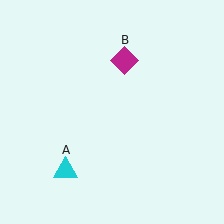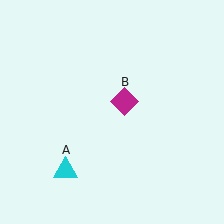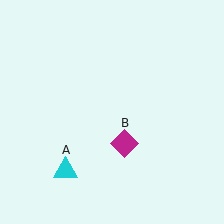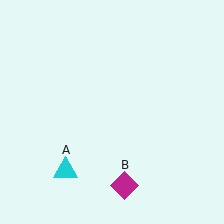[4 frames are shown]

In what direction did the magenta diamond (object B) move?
The magenta diamond (object B) moved down.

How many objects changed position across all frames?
1 object changed position: magenta diamond (object B).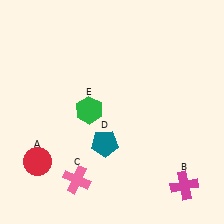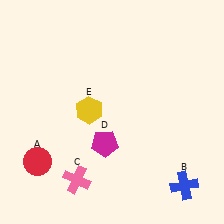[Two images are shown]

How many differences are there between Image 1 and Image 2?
There are 3 differences between the two images.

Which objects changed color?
B changed from magenta to blue. D changed from teal to magenta. E changed from green to yellow.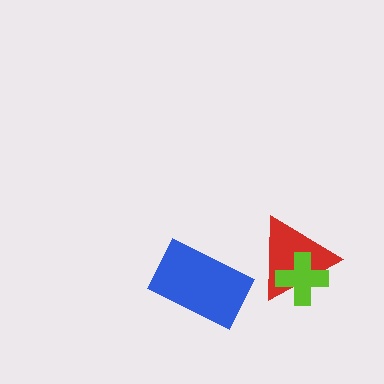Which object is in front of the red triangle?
The lime cross is in front of the red triangle.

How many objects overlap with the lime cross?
1 object overlaps with the lime cross.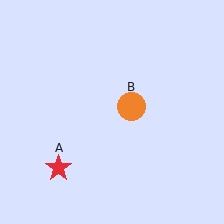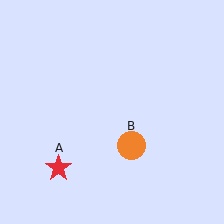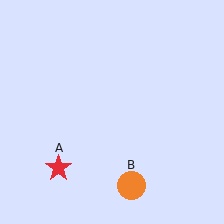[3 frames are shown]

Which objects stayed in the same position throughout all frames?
Red star (object A) remained stationary.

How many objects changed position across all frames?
1 object changed position: orange circle (object B).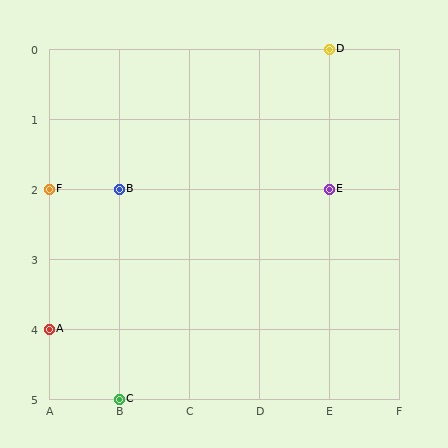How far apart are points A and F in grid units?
Points A and F are 2 rows apart.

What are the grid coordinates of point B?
Point B is at grid coordinates (B, 2).